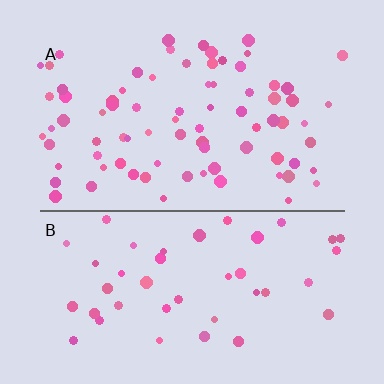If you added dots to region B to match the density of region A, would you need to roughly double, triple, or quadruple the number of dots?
Approximately double.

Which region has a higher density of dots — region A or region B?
A (the top).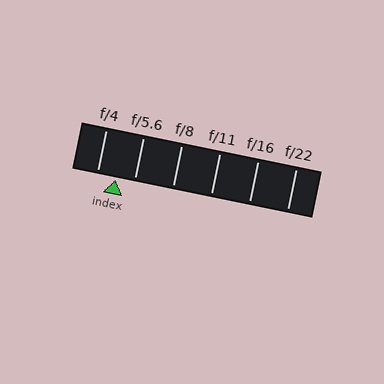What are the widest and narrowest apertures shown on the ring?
The widest aperture shown is f/4 and the narrowest is f/22.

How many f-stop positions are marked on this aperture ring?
There are 6 f-stop positions marked.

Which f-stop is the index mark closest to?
The index mark is closest to f/4.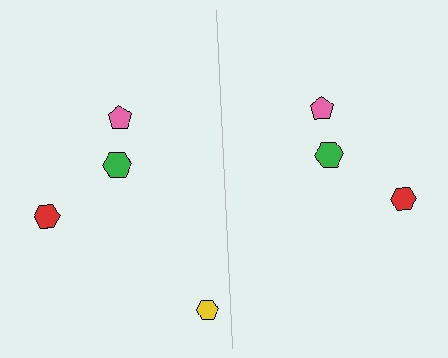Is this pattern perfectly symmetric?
No, the pattern is not perfectly symmetric. A yellow hexagon is missing from the right side.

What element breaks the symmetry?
A yellow hexagon is missing from the right side.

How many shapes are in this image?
There are 7 shapes in this image.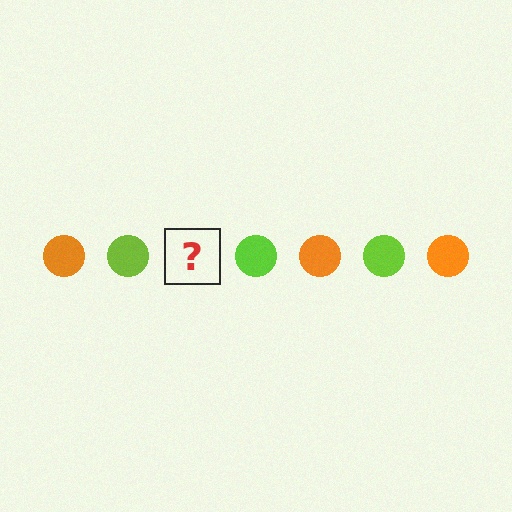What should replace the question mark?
The question mark should be replaced with an orange circle.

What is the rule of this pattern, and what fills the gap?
The rule is that the pattern cycles through orange, lime circles. The gap should be filled with an orange circle.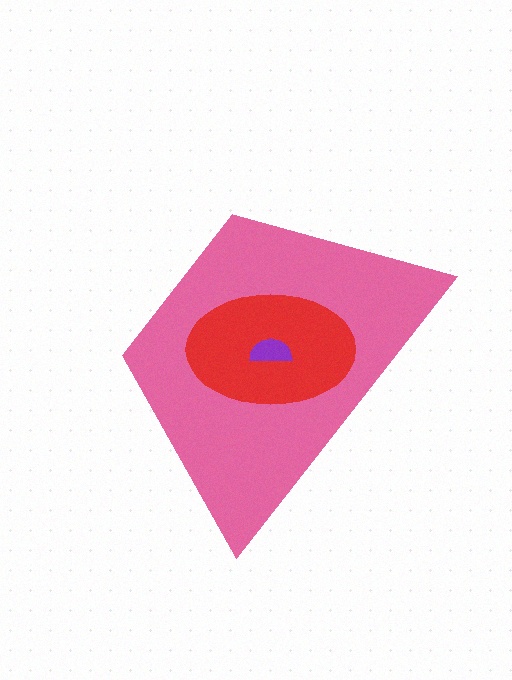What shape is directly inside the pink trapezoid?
The red ellipse.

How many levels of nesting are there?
3.